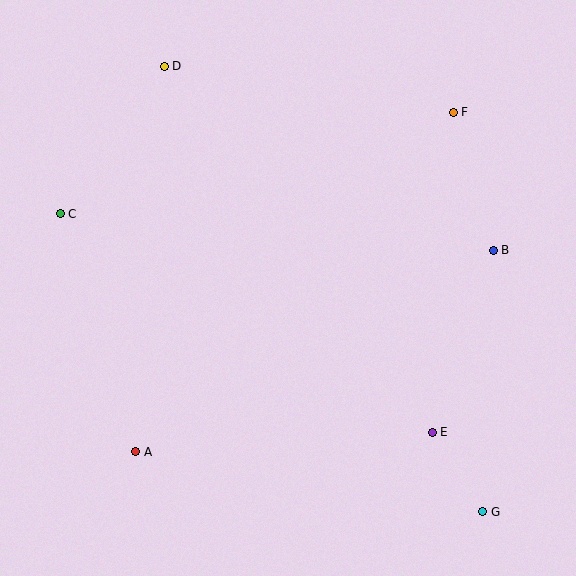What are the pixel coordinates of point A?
Point A is at (136, 452).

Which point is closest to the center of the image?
Point E at (432, 432) is closest to the center.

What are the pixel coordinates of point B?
Point B is at (493, 250).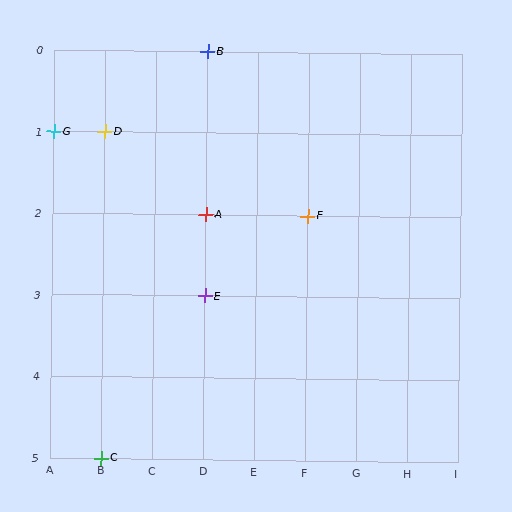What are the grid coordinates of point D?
Point D is at grid coordinates (B, 1).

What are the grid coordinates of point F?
Point F is at grid coordinates (F, 2).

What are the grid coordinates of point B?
Point B is at grid coordinates (D, 0).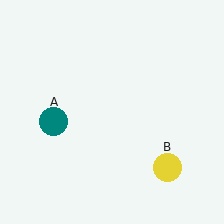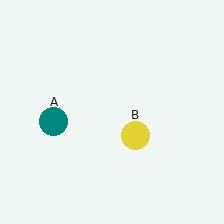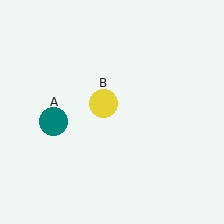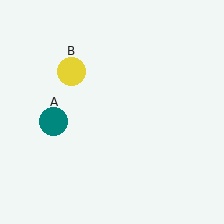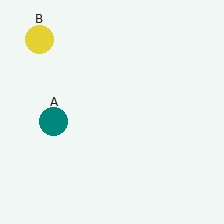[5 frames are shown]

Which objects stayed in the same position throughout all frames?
Teal circle (object A) remained stationary.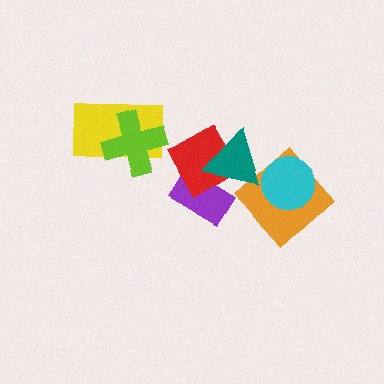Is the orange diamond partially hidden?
Yes, it is partially covered by another shape.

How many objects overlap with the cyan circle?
1 object overlaps with the cyan circle.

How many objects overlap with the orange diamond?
2 objects overlap with the orange diamond.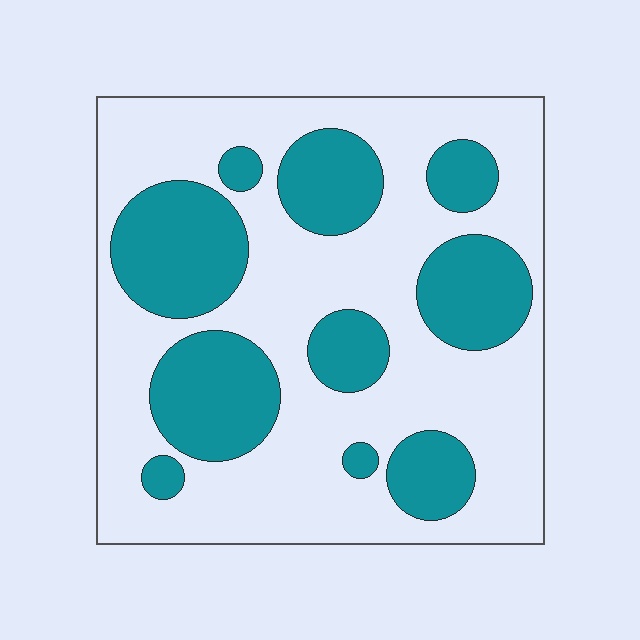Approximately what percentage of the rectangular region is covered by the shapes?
Approximately 35%.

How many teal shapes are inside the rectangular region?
10.